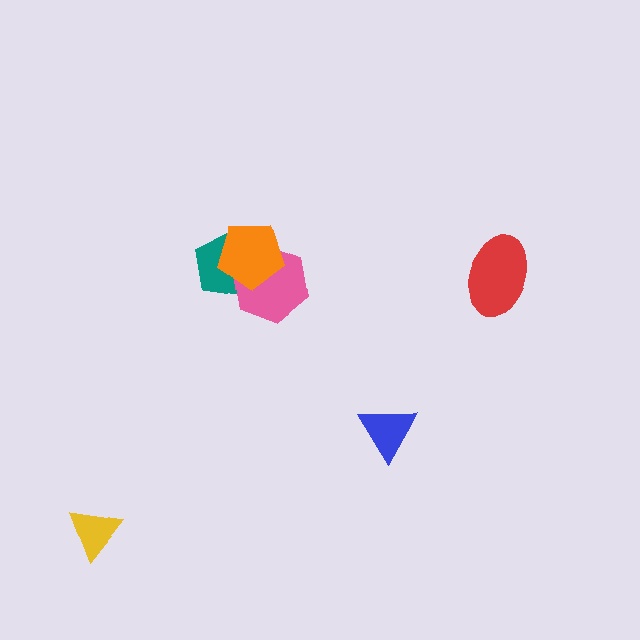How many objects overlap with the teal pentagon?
2 objects overlap with the teal pentagon.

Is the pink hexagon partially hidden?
Yes, it is partially covered by another shape.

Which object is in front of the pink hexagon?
The orange pentagon is in front of the pink hexagon.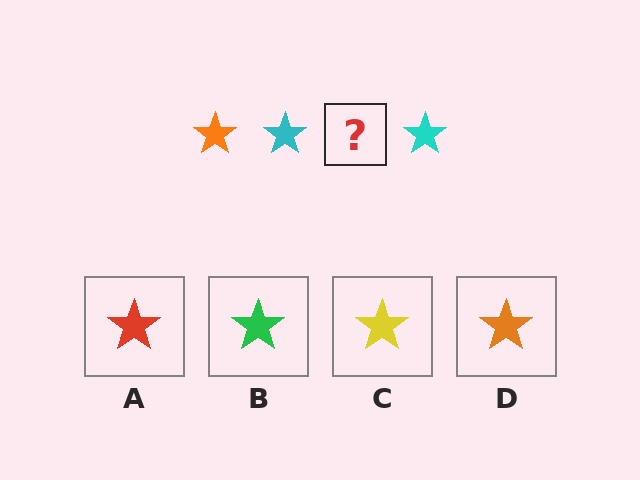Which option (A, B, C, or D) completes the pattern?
D.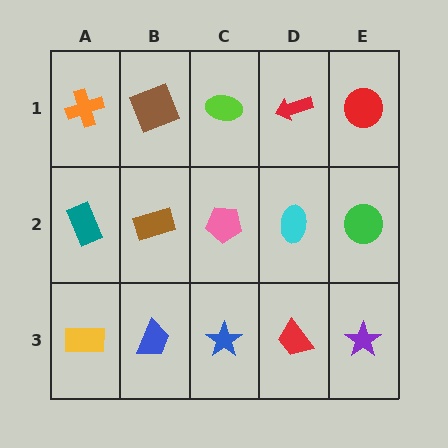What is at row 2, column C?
A pink pentagon.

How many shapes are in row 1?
5 shapes.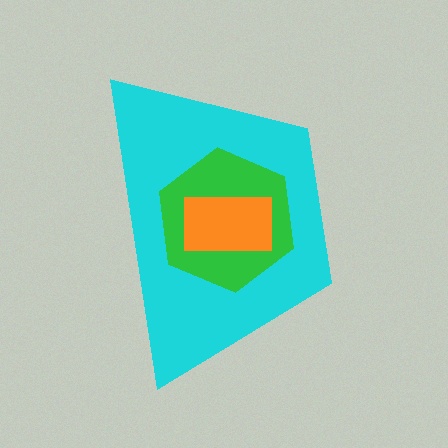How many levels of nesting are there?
3.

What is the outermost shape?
The cyan trapezoid.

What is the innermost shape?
The orange rectangle.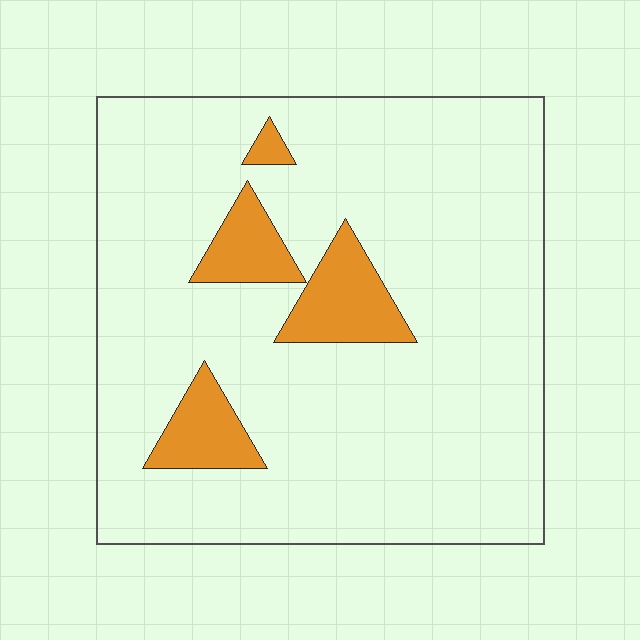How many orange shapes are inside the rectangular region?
4.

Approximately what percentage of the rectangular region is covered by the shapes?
Approximately 10%.